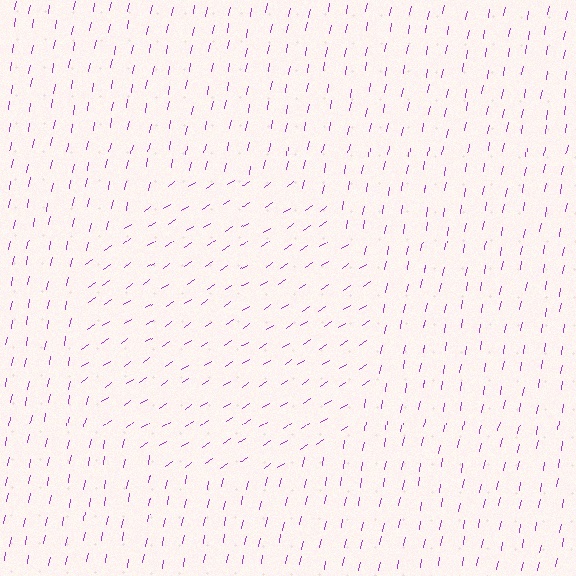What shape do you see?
I see a circle.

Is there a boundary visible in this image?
Yes, there is a texture boundary formed by a change in line orientation.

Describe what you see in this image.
The image is filled with small purple line segments. A circle region in the image has lines oriented differently from the surrounding lines, creating a visible texture boundary.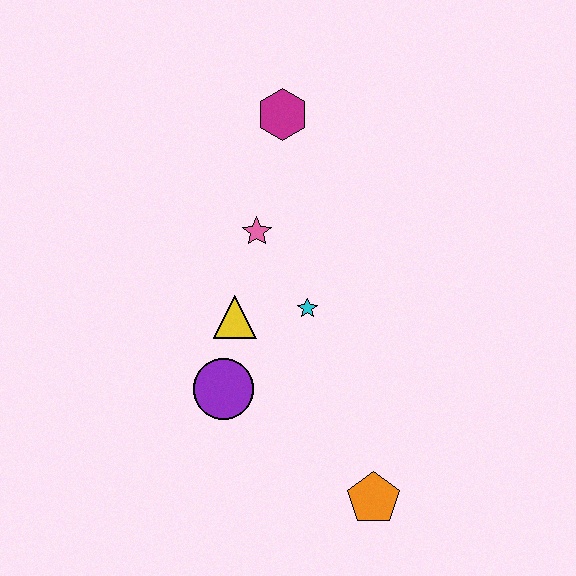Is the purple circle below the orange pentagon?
No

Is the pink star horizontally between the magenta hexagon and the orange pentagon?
No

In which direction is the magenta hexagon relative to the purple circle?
The magenta hexagon is above the purple circle.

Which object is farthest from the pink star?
The orange pentagon is farthest from the pink star.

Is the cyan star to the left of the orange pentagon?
Yes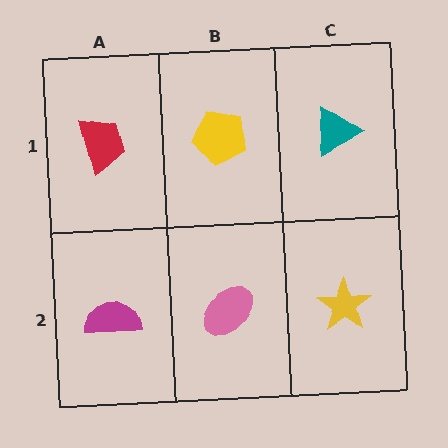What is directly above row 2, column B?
A yellow pentagon.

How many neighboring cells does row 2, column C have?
2.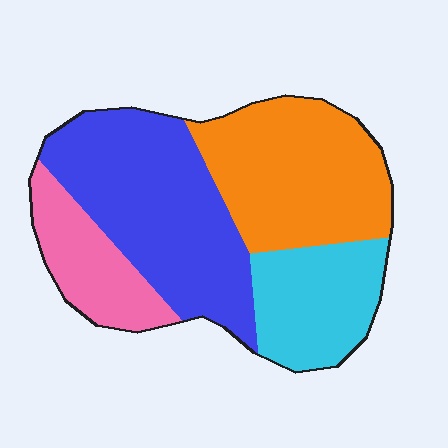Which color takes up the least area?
Pink, at roughly 15%.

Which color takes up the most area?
Blue, at roughly 35%.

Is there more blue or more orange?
Blue.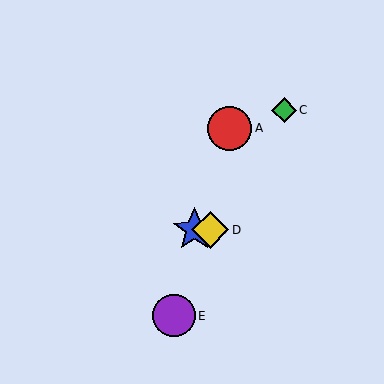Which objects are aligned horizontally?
Objects B, D are aligned horizontally.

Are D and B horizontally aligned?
Yes, both are at y≈230.